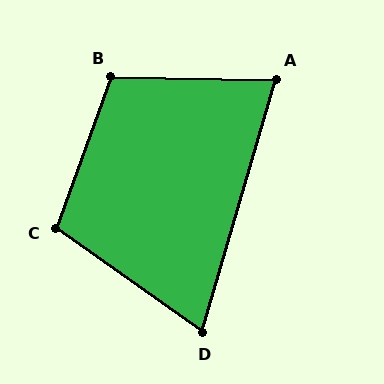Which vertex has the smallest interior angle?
D, at approximately 71 degrees.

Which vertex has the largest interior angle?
B, at approximately 109 degrees.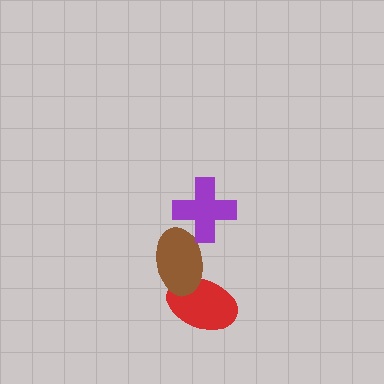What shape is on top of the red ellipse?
The brown ellipse is on top of the red ellipse.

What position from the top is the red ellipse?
The red ellipse is 3rd from the top.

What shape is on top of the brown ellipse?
The purple cross is on top of the brown ellipse.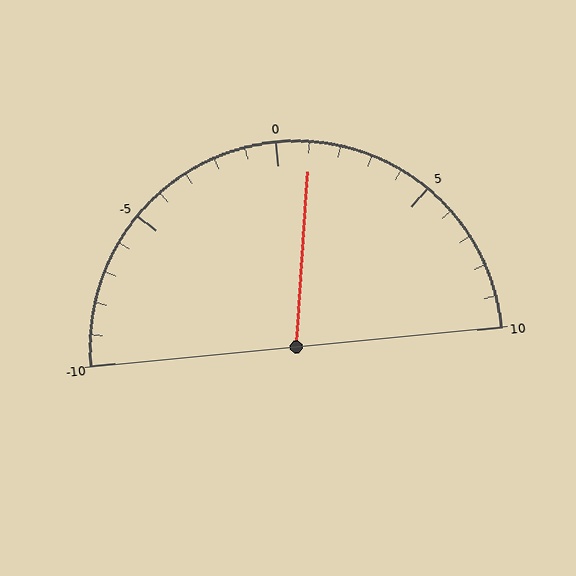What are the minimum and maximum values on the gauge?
The gauge ranges from -10 to 10.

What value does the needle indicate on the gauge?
The needle indicates approximately 1.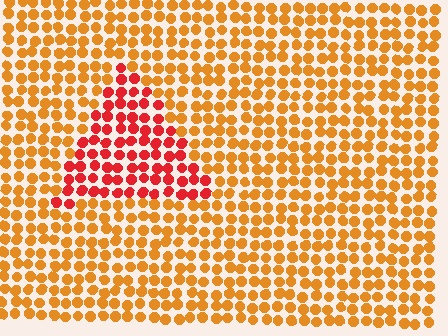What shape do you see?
I see a triangle.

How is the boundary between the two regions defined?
The boundary is defined purely by a slight shift in hue (about 36 degrees). Spacing, size, and orientation are identical on both sides.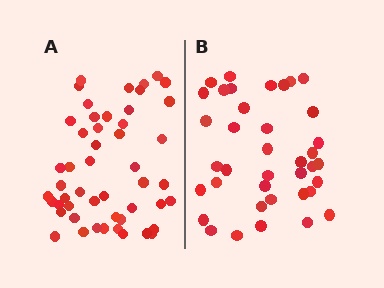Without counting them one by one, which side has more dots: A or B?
Region A (the left region) has more dots.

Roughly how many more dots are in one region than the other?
Region A has roughly 12 or so more dots than region B.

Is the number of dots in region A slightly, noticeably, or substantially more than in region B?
Region A has noticeably more, but not dramatically so. The ratio is roughly 1.3 to 1.